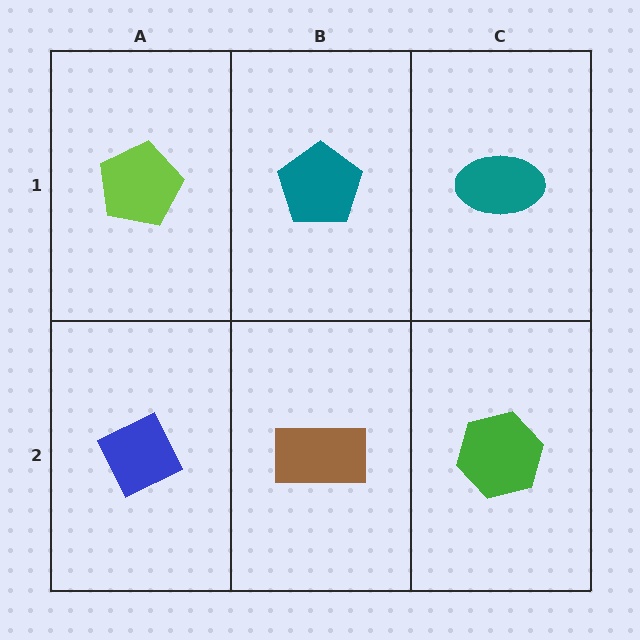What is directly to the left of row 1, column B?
A lime pentagon.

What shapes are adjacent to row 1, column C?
A green hexagon (row 2, column C), a teal pentagon (row 1, column B).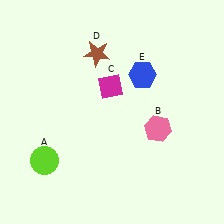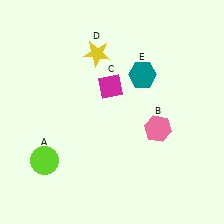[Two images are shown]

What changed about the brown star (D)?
In Image 1, D is brown. In Image 2, it changed to yellow.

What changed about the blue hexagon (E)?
In Image 1, E is blue. In Image 2, it changed to teal.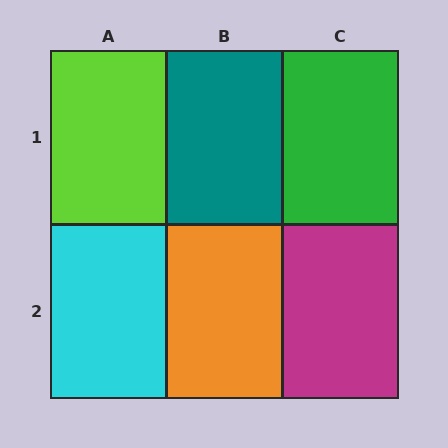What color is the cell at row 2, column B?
Orange.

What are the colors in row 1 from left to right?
Lime, teal, green.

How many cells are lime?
1 cell is lime.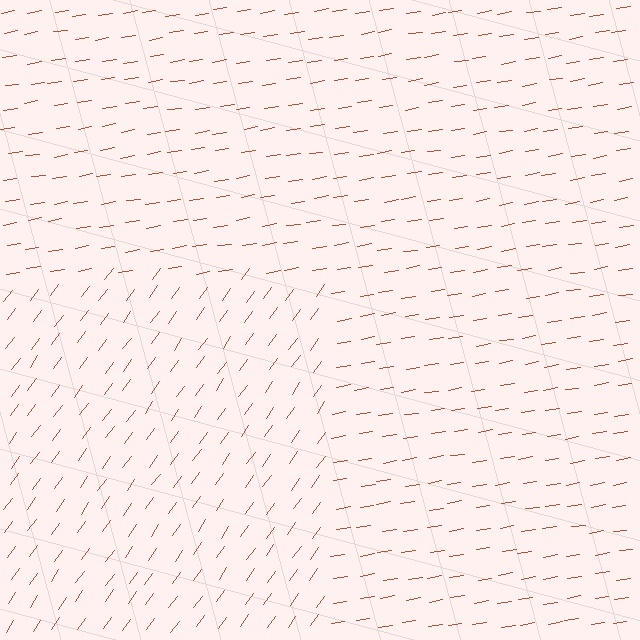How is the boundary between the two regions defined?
The boundary is defined purely by a change in line orientation (approximately 45 degrees difference). All lines are the same color and thickness.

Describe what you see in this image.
The image is filled with small brown line segments. A rectangle region in the image has lines oriented differently from the surrounding lines, creating a visible texture boundary.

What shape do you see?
I see a rectangle.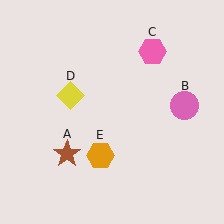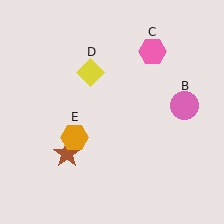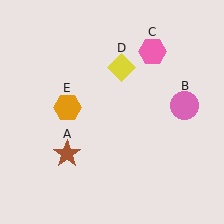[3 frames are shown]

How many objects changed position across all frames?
2 objects changed position: yellow diamond (object D), orange hexagon (object E).